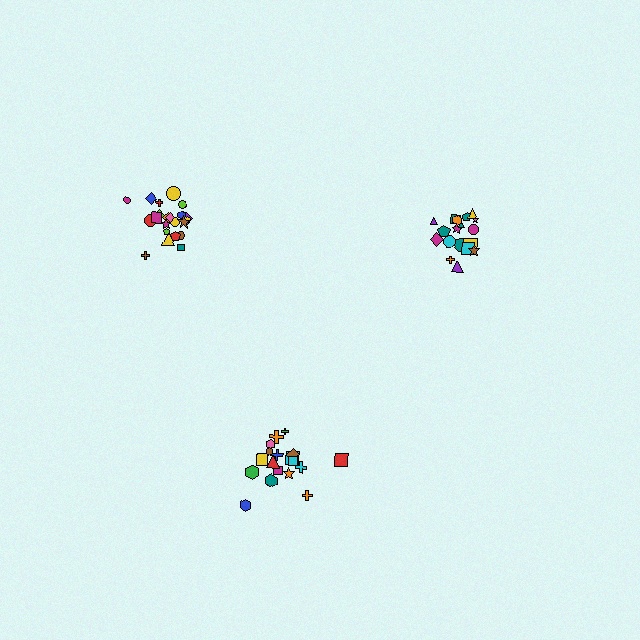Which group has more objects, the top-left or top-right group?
The top-left group.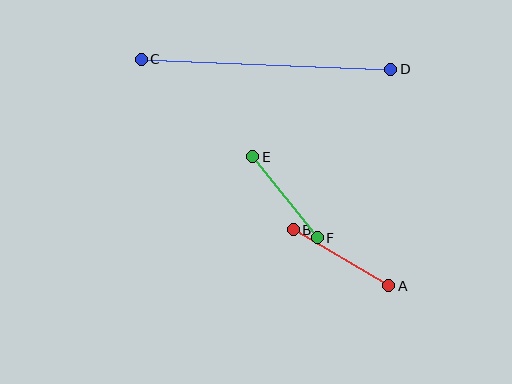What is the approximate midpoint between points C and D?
The midpoint is at approximately (266, 64) pixels.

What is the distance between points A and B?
The distance is approximately 110 pixels.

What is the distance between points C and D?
The distance is approximately 250 pixels.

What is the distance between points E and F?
The distance is approximately 103 pixels.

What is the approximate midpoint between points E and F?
The midpoint is at approximately (285, 197) pixels.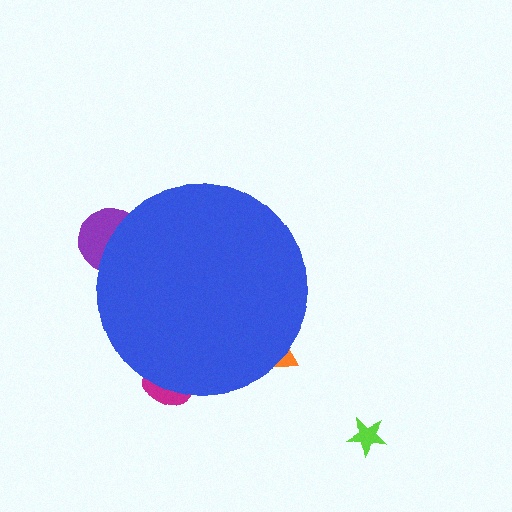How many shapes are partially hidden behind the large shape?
3 shapes are partially hidden.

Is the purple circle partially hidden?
Yes, the purple circle is partially hidden behind the blue circle.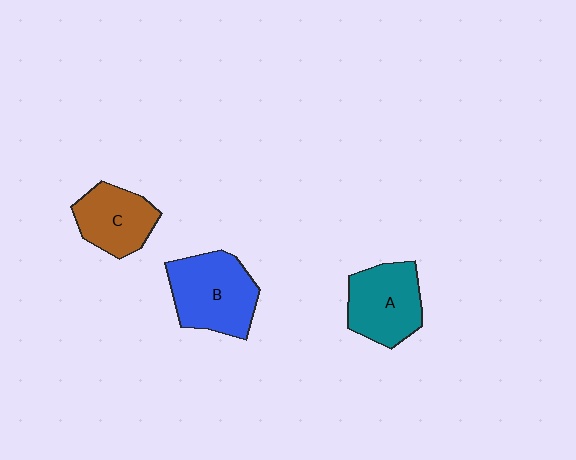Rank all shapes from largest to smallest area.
From largest to smallest: B (blue), A (teal), C (brown).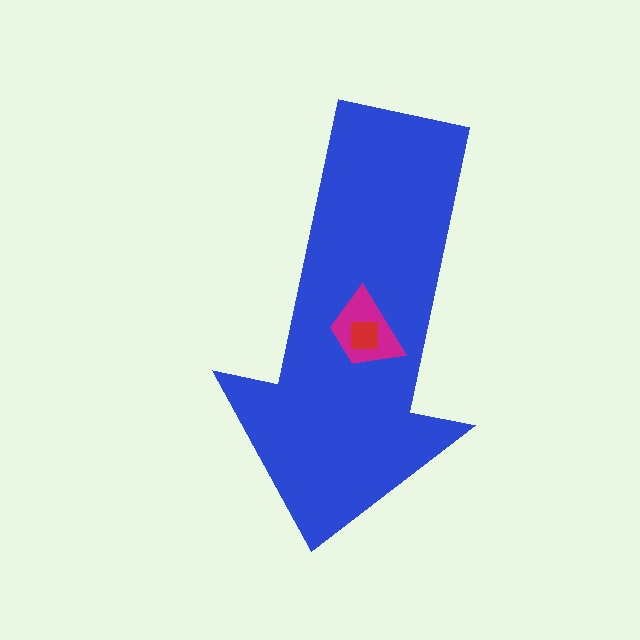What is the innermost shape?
The red square.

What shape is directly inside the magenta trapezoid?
The red square.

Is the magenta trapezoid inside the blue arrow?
Yes.